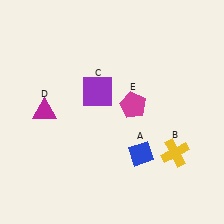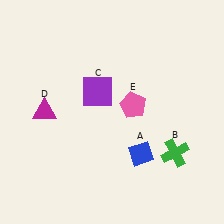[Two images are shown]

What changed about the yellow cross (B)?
In Image 1, B is yellow. In Image 2, it changed to green.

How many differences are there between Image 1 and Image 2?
There are 2 differences between the two images.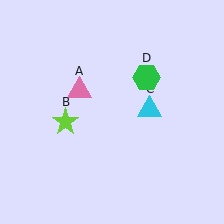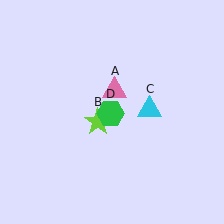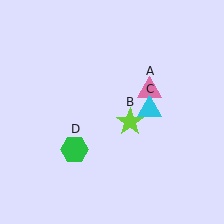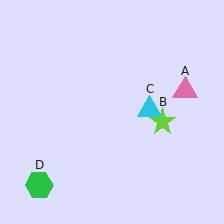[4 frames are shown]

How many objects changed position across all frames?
3 objects changed position: pink triangle (object A), lime star (object B), green hexagon (object D).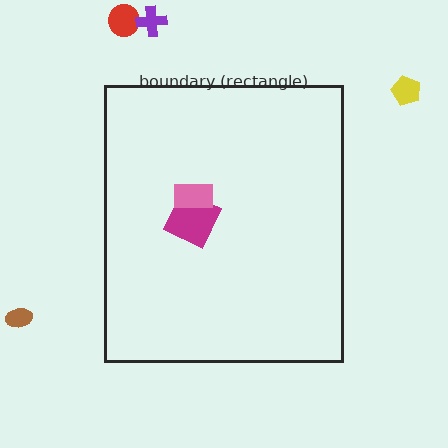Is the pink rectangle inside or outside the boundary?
Inside.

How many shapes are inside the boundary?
2 inside, 4 outside.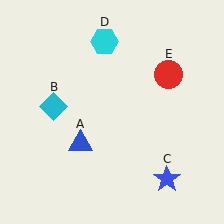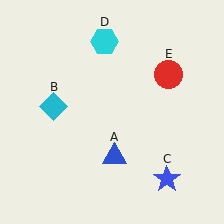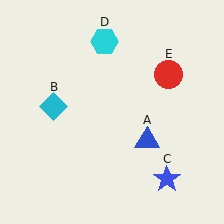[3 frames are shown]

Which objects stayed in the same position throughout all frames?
Cyan diamond (object B) and blue star (object C) and cyan hexagon (object D) and red circle (object E) remained stationary.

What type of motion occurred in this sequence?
The blue triangle (object A) rotated counterclockwise around the center of the scene.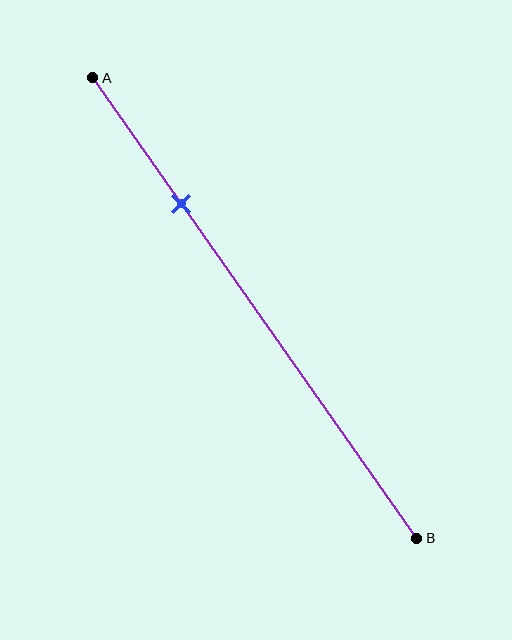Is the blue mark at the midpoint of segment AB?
No, the mark is at about 25% from A, not at the 50% midpoint.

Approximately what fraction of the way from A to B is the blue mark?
The blue mark is approximately 25% of the way from A to B.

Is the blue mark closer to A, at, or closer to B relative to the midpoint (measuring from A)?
The blue mark is closer to point A than the midpoint of segment AB.